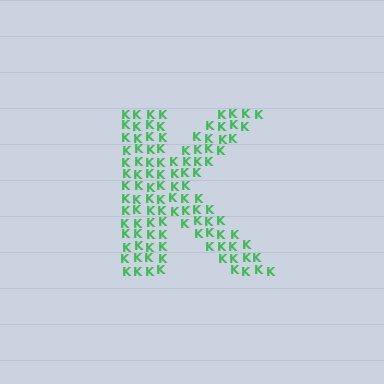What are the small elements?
The small elements are letter K's.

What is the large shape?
The large shape is the letter K.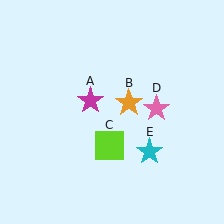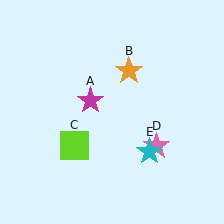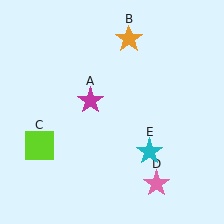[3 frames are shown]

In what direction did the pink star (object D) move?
The pink star (object D) moved down.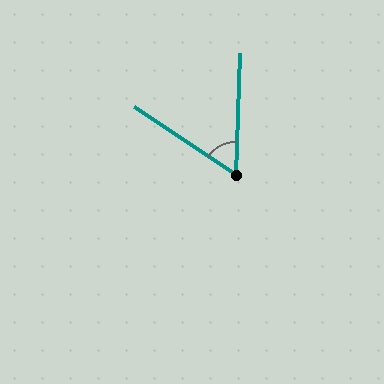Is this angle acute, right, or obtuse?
It is acute.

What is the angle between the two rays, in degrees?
Approximately 58 degrees.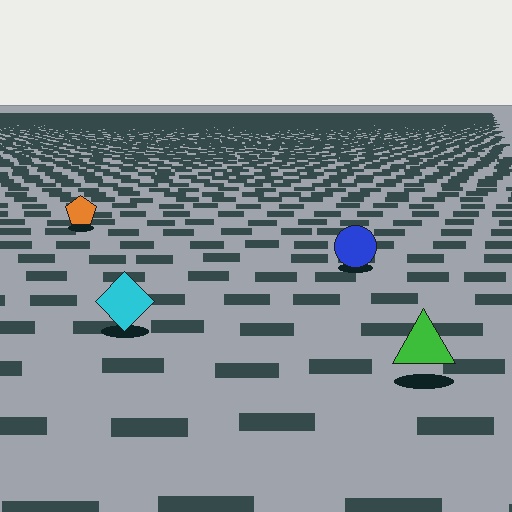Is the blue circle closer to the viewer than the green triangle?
No. The green triangle is closer — you can tell from the texture gradient: the ground texture is coarser near it.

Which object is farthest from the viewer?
The orange pentagon is farthest from the viewer. It appears smaller and the ground texture around it is denser.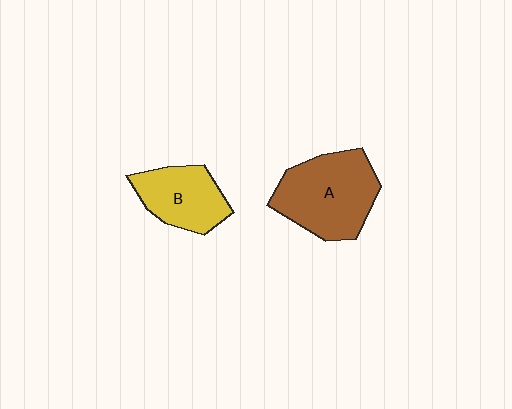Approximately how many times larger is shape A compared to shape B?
Approximately 1.5 times.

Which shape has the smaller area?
Shape B (yellow).